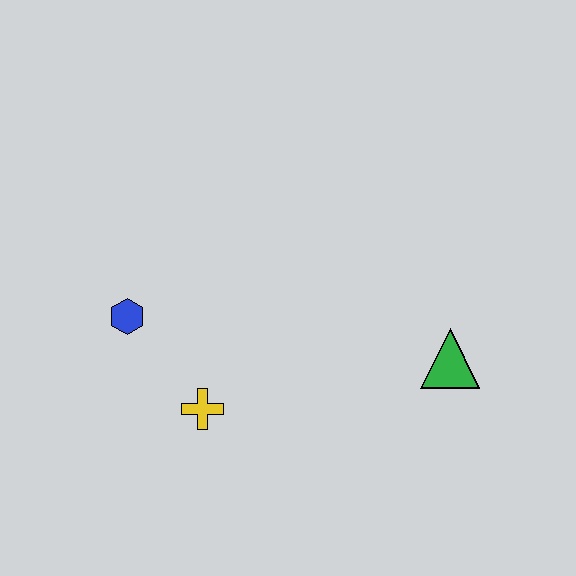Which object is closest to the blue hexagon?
The yellow cross is closest to the blue hexagon.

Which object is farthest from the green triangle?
The blue hexagon is farthest from the green triangle.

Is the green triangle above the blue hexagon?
No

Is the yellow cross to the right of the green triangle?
No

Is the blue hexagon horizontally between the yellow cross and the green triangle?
No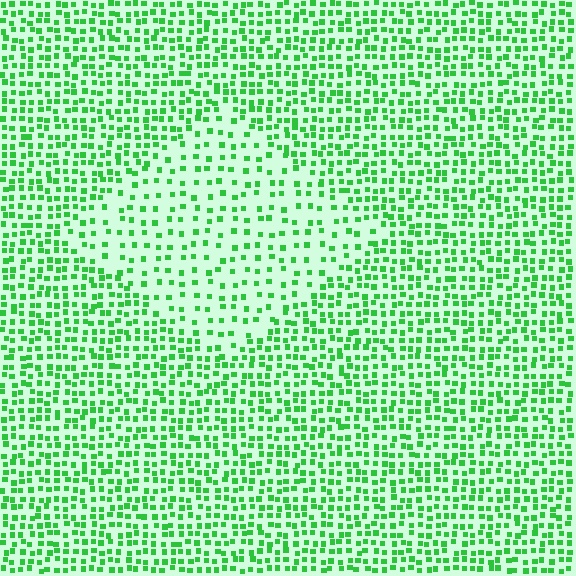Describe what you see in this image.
The image contains small green elements arranged at two different densities. A diamond-shaped region is visible where the elements are less densely packed than the surrounding area.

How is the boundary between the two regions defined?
The boundary is defined by a change in element density (approximately 2.0x ratio). All elements are the same color, size, and shape.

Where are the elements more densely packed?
The elements are more densely packed outside the diamond boundary.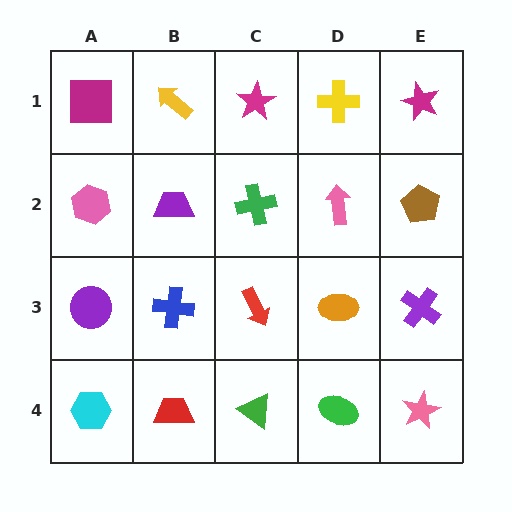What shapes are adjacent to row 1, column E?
A brown pentagon (row 2, column E), a yellow cross (row 1, column D).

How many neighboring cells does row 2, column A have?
3.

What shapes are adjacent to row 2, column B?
A yellow arrow (row 1, column B), a blue cross (row 3, column B), a pink hexagon (row 2, column A), a green cross (row 2, column C).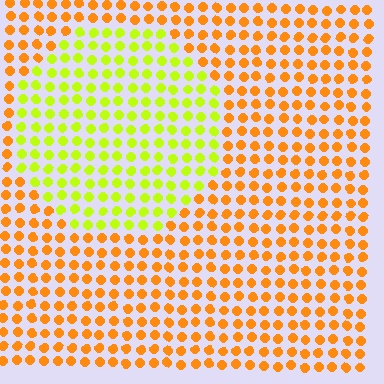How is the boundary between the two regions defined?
The boundary is defined purely by a slight shift in hue (about 46 degrees). Spacing, size, and orientation are identical on both sides.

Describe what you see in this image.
The image is filled with small orange elements in a uniform arrangement. A circle-shaped region is visible where the elements are tinted to a slightly different hue, forming a subtle color boundary.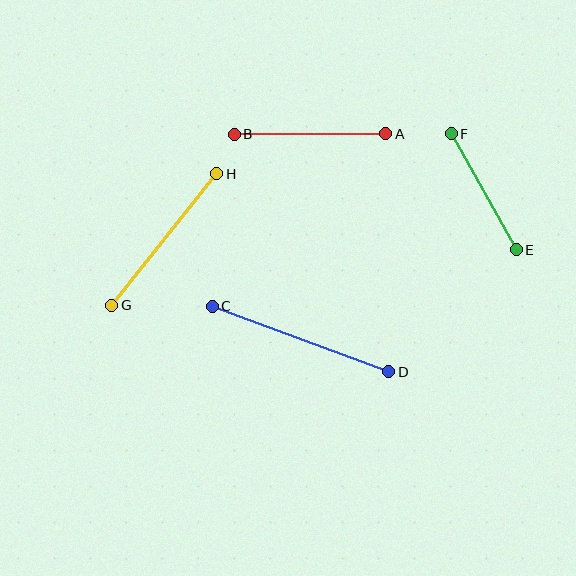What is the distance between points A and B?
The distance is approximately 151 pixels.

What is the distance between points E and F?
The distance is approximately 133 pixels.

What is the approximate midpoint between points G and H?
The midpoint is at approximately (164, 239) pixels.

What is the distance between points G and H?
The distance is approximately 169 pixels.